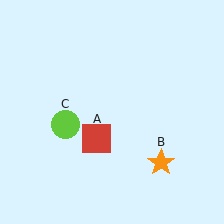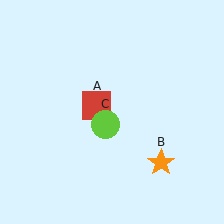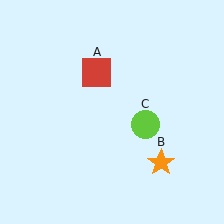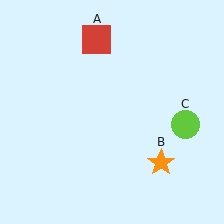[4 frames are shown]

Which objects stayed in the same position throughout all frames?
Orange star (object B) remained stationary.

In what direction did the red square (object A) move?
The red square (object A) moved up.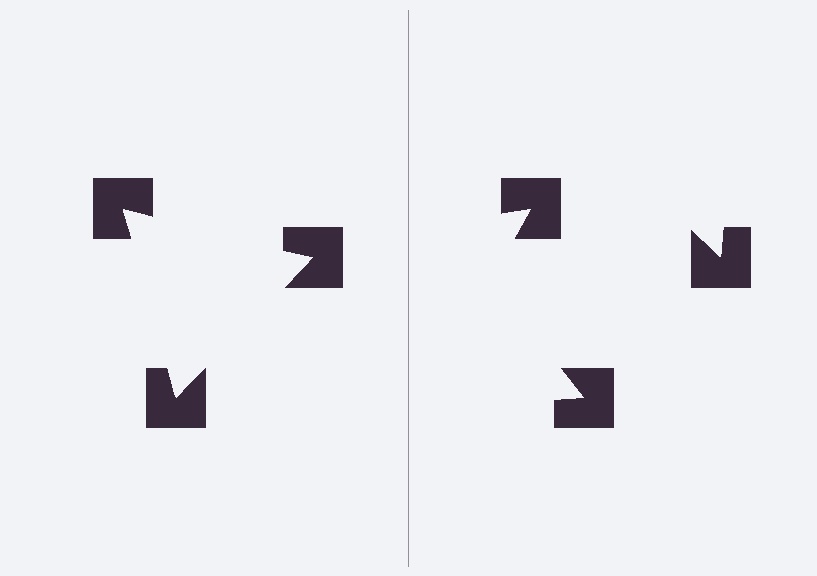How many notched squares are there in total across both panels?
6 — 3 on each side.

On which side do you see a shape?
An illusory triangle appears on the left side. On the right side the wedge cuts are rotated, so no coherent shape forms.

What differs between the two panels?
The notched squares are positioned identically on both sides; only the wedge orientations differ. On the left they align to a triangle; on the right they are misaligned.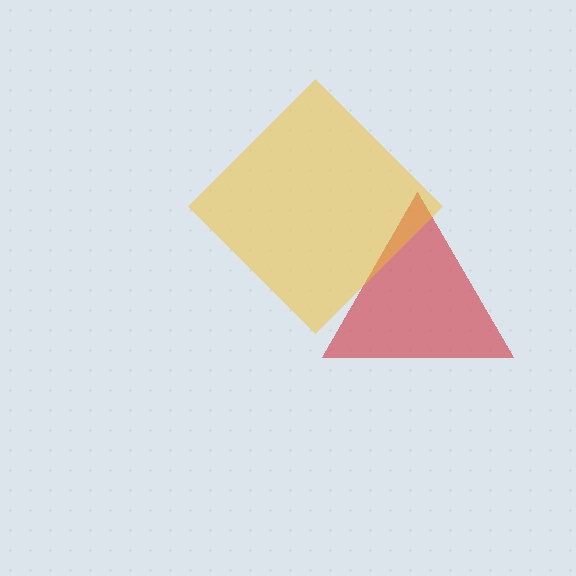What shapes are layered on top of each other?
The layered shapes are: a red triangle, a yellow diamond.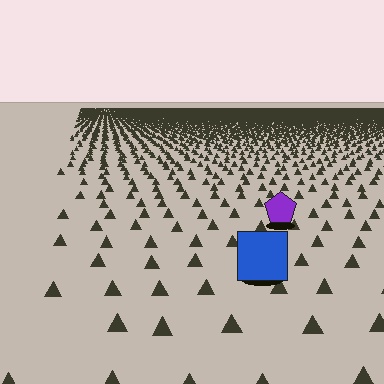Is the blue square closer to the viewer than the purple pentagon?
Yes. The blue square is closer — you can tell from the texture gradient: the ground texture is coarser near it.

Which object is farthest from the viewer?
The purple pentagon is farthest from the viewer. It appears smaller and the ground texture around it is denser.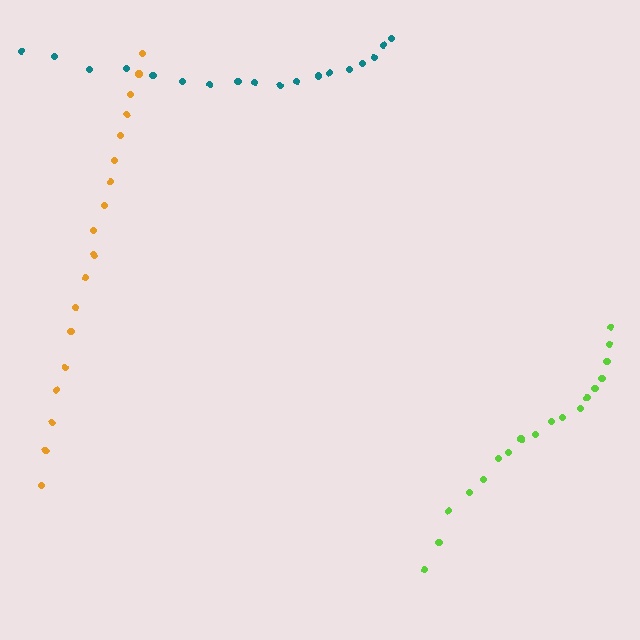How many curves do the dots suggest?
There are 3 distinct paths.